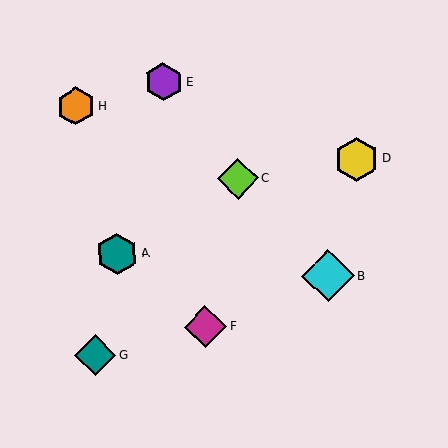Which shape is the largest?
The cyan diamond (labeled B) is the largest.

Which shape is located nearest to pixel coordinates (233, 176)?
The lime diamond (labeled C) at (238, 179) is nearest to that location.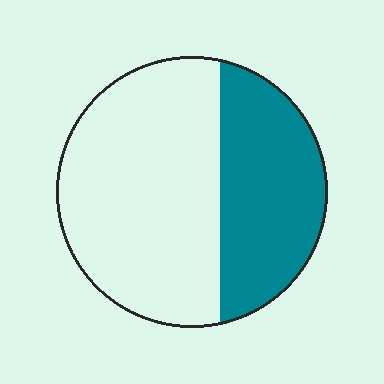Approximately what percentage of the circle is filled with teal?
Approximately 35%.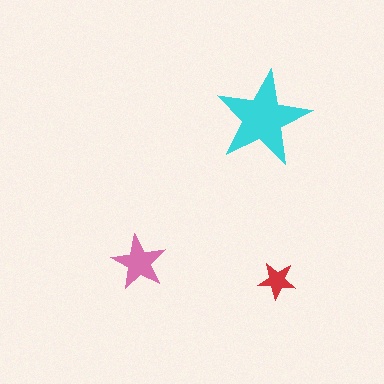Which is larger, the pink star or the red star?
The pink one.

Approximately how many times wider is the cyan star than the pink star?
About 1.5 times wider.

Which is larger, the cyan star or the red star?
The cyan one.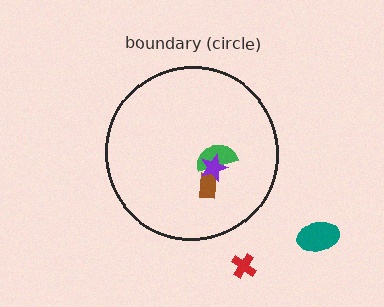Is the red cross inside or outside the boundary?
Outside.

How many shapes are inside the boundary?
3 inside, 2 outside.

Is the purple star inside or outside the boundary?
Inside.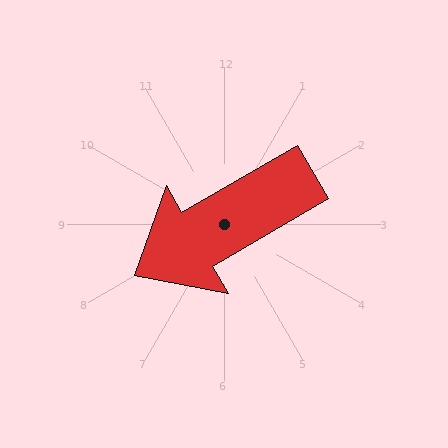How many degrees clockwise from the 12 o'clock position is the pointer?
Approximately 240 degrees.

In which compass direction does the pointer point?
Southwest.